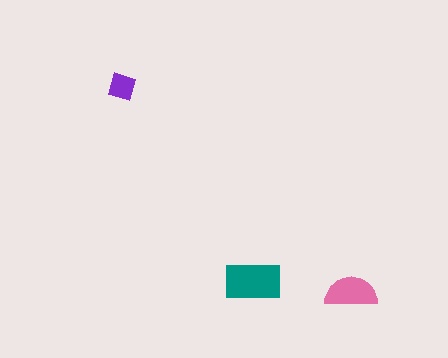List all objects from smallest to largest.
The purple diamond, the pink semicircle, the teal rectangle.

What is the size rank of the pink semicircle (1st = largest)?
2nd.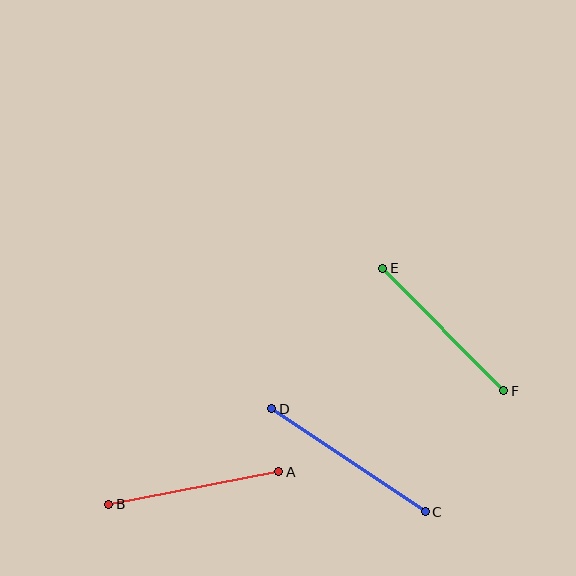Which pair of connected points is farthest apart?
Points C and D are farthest apart.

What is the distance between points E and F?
The distance is approximately 172 pixels.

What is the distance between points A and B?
The distance is approximately 173 pixels.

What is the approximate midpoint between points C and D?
The midpoint is at approximately (348, 460) pixels.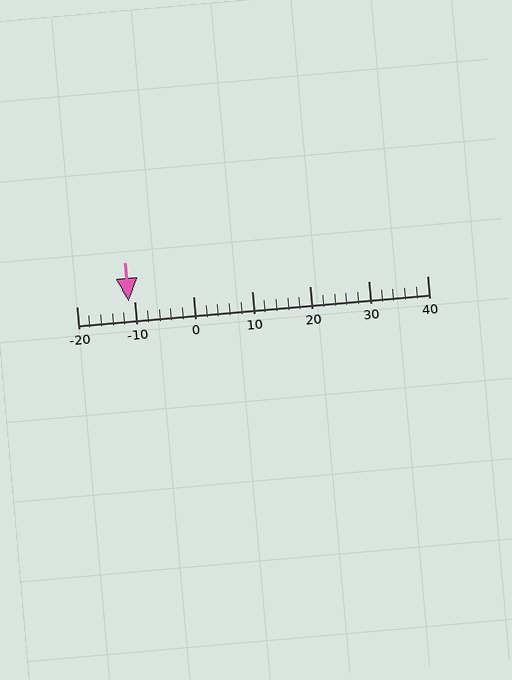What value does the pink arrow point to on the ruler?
The pink arrow points to approximately -11.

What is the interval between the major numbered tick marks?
The major tick marks are spaced 10 units apart.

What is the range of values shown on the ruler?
The ruler shows values from -20 to 40.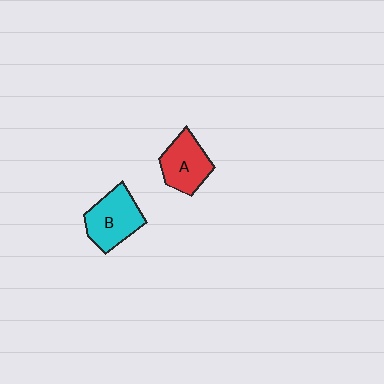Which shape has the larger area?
Shape B (cyan).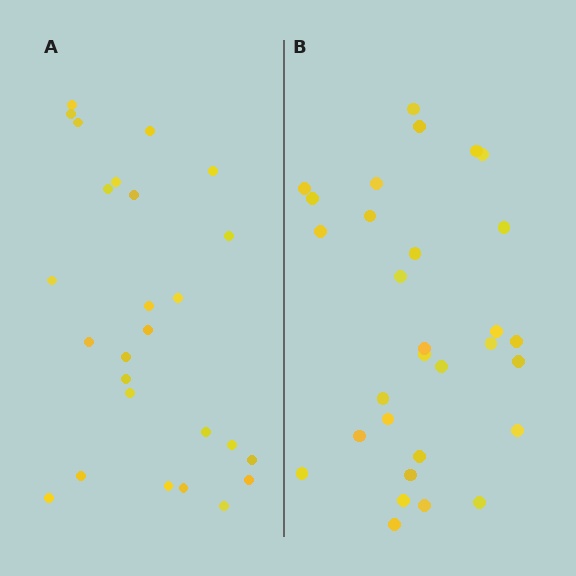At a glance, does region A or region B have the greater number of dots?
Region B (the right region) has more dots.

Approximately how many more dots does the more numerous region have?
Region B has about 4 more dots than region A.